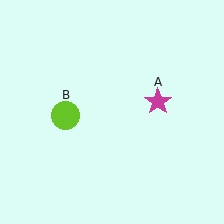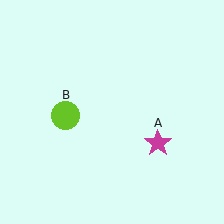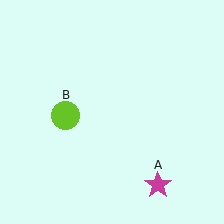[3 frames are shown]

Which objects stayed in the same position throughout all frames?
Lime circle (object B) remained stationary.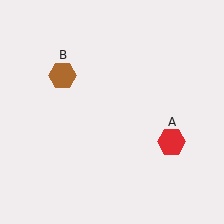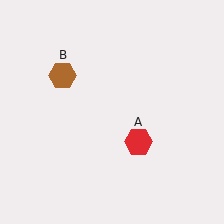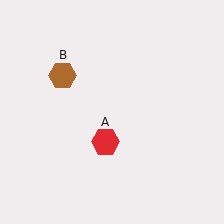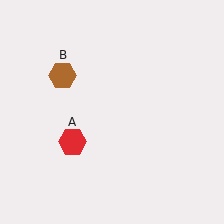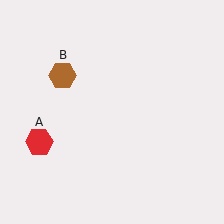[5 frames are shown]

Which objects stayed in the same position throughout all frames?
Brown hexagon (object B) remained stationary.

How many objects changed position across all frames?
1 object changed position: red hexagon (object A).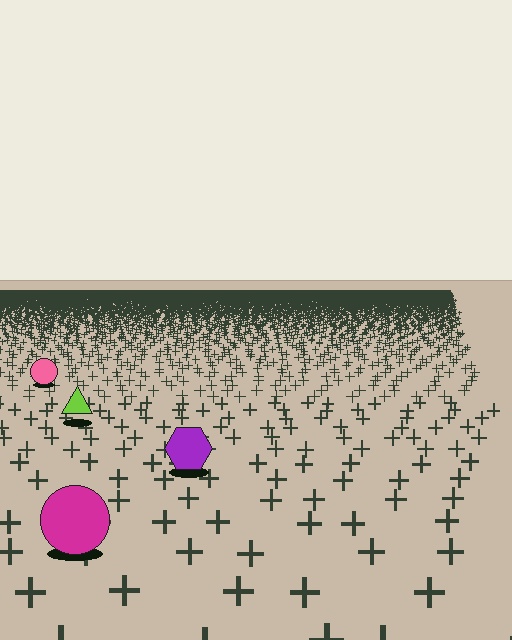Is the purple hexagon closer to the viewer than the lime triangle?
Yes. The purple hexagon is closer — you can tell from the texture gradient: the ground texture is coarser near it.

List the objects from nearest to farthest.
From nearest to farthest: the magenta circle, the purple hexagon, the lime triangle, the pink circle.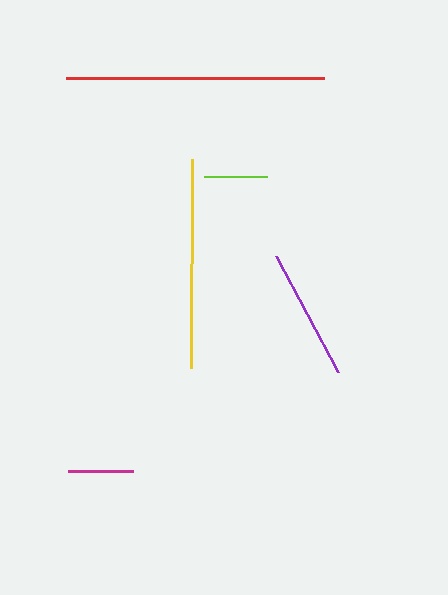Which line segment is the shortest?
The lime line is the shortest at approximately 63 pixels.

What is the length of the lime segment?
The lime segment is approximately 63 pixels long.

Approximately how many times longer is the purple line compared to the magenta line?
The purple line is approximately 2.0 times the length of the magenta line.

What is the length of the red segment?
The red segment is approximately 258 pixels long.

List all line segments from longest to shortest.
From longest to shortest: red, yellow, purple, magenta, lime.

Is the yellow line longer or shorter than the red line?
The red line is longer than the yellow line.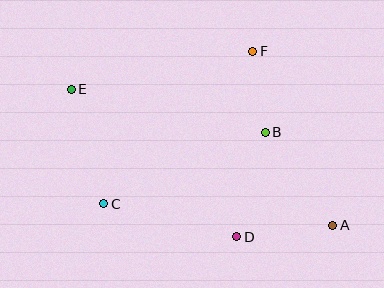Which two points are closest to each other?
Points B and F are closest to each other.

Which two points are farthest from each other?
Points A and E are farthest from each other.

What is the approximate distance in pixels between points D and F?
The distance between D and F is approximately 186 pixels.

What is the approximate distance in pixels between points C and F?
The distance between C and F is approximately 213 pixels.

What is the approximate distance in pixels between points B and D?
The distance between B and D is approximately 108 pixels.